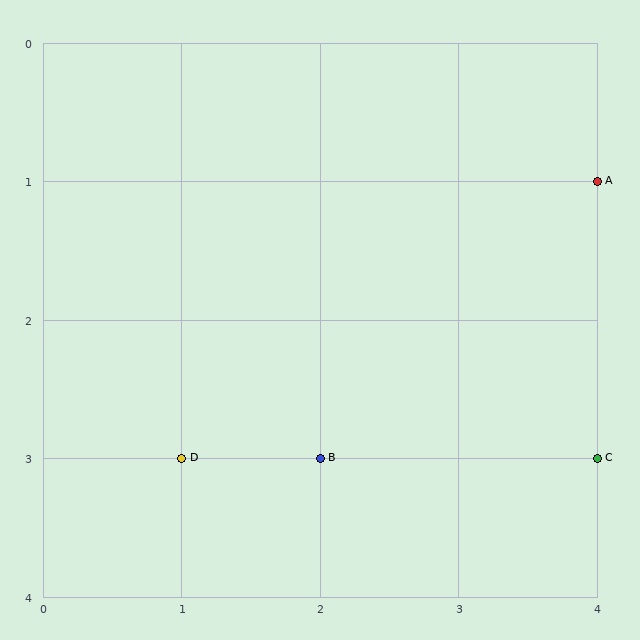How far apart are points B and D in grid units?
Points B and D are 1 column apart.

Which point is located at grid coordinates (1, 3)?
Point D is at (1, 3).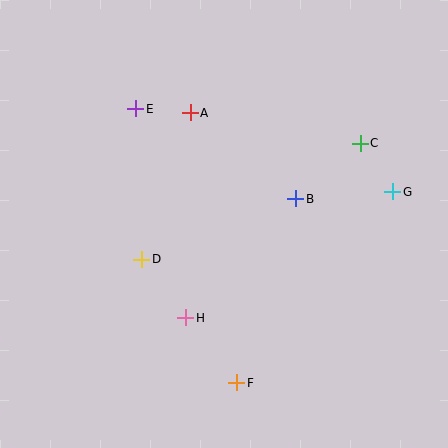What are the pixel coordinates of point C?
Point C is at (360, 143).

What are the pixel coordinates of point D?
Point D is at (142, 259).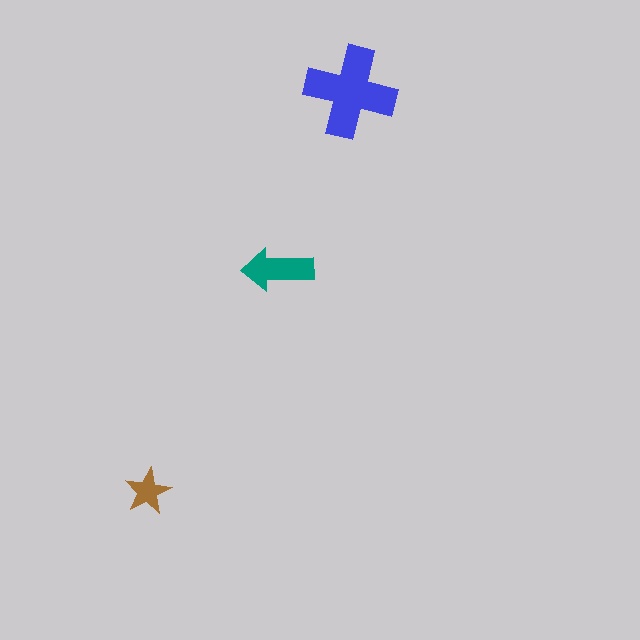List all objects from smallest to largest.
The brown star, the teal arrow, the blue cross.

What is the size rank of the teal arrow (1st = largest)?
2nd.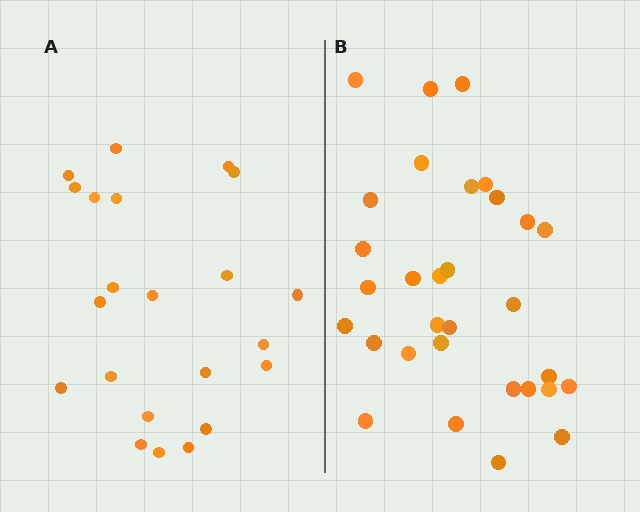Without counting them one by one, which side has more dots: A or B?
Region B (the right region) has more dots.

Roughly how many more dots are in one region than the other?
Region B has roughly 8 or so more dots than region A.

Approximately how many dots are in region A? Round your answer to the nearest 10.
About 20 dots. (The exact count is 22, which rounds to 20.)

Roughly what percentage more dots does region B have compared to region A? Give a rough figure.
About 40% more.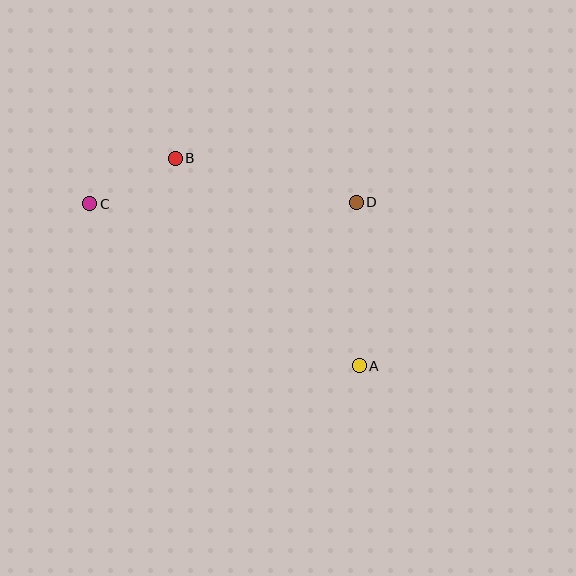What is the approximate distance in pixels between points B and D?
The distance between B and D is approximately 187 pixels.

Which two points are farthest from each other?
Points A and C are farthest from each other.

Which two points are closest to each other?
Points B and C are closest to each other.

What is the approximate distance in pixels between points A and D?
The distance between A and D is approximately 164 pixels.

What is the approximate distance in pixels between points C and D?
The distance between C and D is approximately 266 pixels.